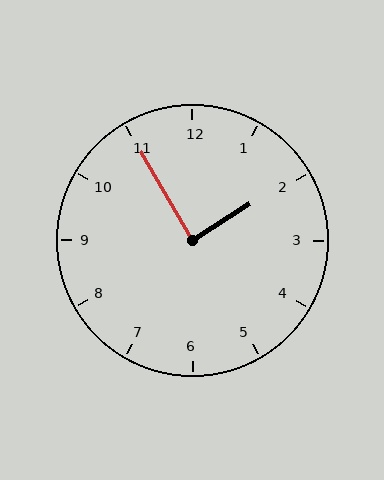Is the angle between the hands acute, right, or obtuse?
It is right.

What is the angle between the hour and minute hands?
Approximately 88 degrees.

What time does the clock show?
1:55.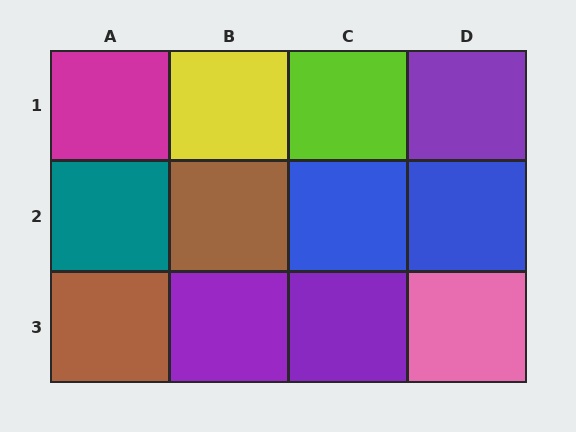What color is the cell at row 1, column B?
Yellow.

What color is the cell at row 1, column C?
Lime.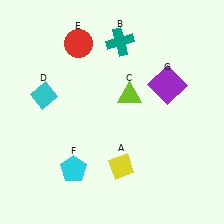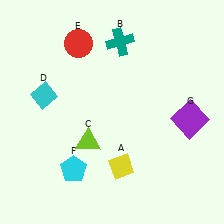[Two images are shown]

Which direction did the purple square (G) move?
The purple square (G) moved down.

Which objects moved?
The objects that moved are: the lime triangle (C), the purple square (G).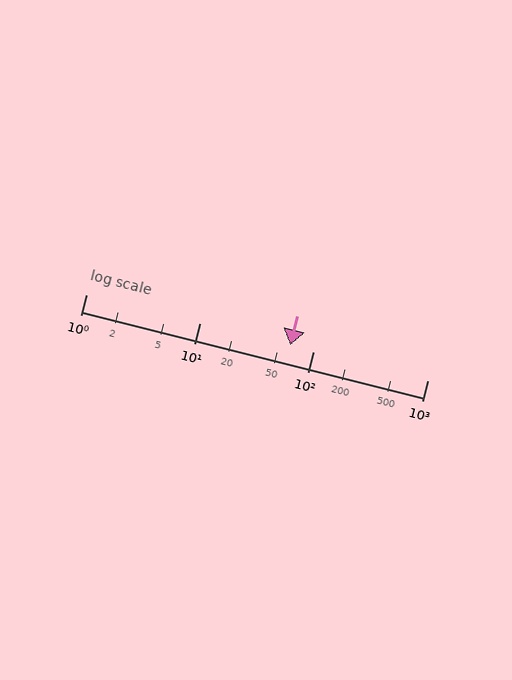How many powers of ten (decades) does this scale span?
The scale spans 3 decades, from 1 to 1000.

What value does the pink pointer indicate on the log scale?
The pointer indicates approximately 62.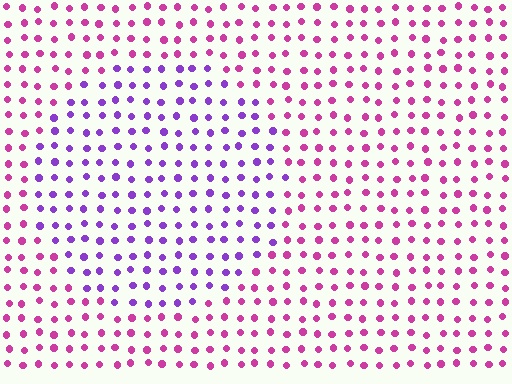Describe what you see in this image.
The image is filled with small magenta elements in a uniform arrangement. A circle-shaped region is visible where the elements are tinted to a slightly different hue, forming a subtle color boundary.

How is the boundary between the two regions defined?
The boundary is defined purely by a slight shift in hue (about 45 degrees). Spacing, size, and orientation are identical on both sides.